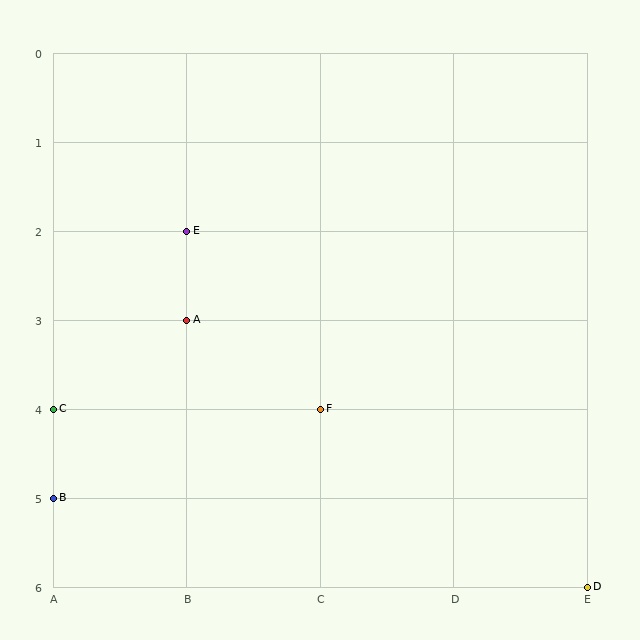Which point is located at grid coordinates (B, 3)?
Point A is at (B, 3).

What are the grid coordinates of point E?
Point E is at grid coordinates (B, 2).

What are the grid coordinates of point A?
Point A is at grid coordinates (B, 3).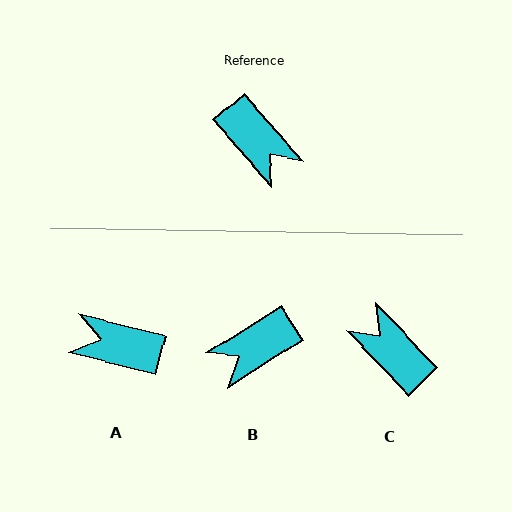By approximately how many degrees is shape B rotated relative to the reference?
Approximately 99 degrees clockwise.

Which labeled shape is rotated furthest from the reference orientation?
C, about 177 degrees away.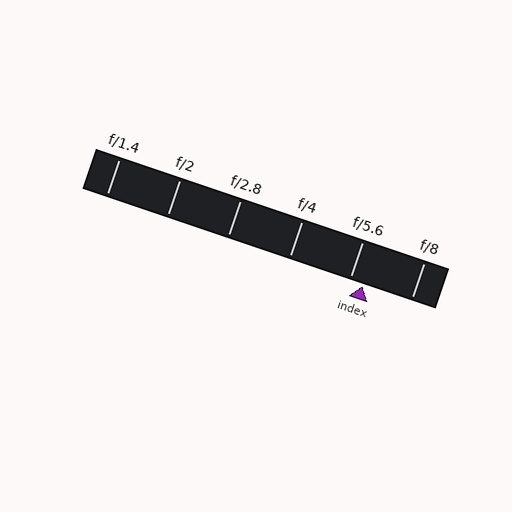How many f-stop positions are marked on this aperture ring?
There are 6 f-stop positions marked.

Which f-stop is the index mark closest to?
The index mark is closest to f/5.6.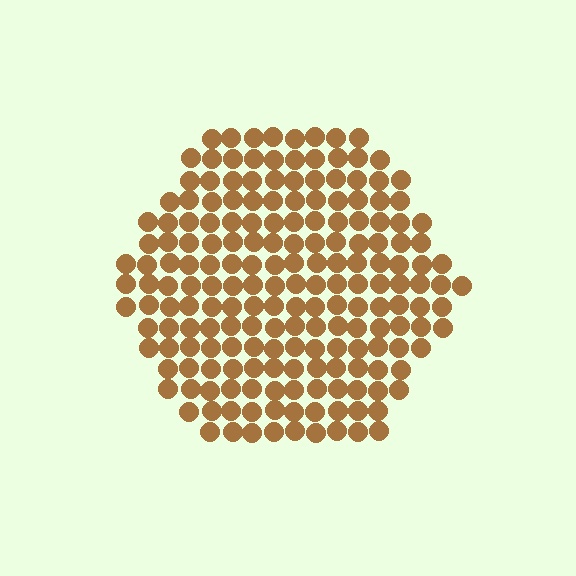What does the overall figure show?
The overall figure shows a hexagon.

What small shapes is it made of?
It is made of small circles.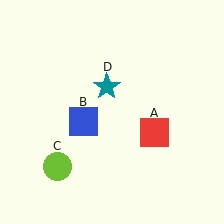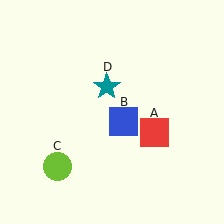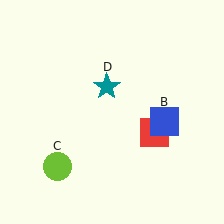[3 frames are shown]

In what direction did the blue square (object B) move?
The blue square (object B) moved right.